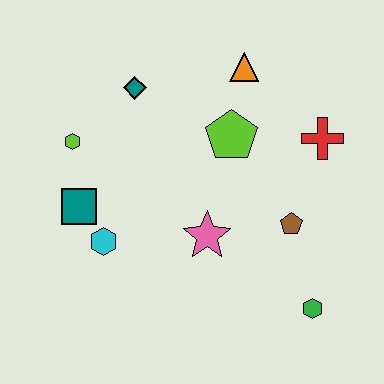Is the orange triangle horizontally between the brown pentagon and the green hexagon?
No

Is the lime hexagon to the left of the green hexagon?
Yes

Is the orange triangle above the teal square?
Yes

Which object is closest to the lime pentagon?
The orange triangle is closest to the lime pentagon.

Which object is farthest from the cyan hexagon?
The red cross is farthest from the cyan hexagon.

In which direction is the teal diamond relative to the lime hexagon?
The teal diamond is to the right of the lime hexagon.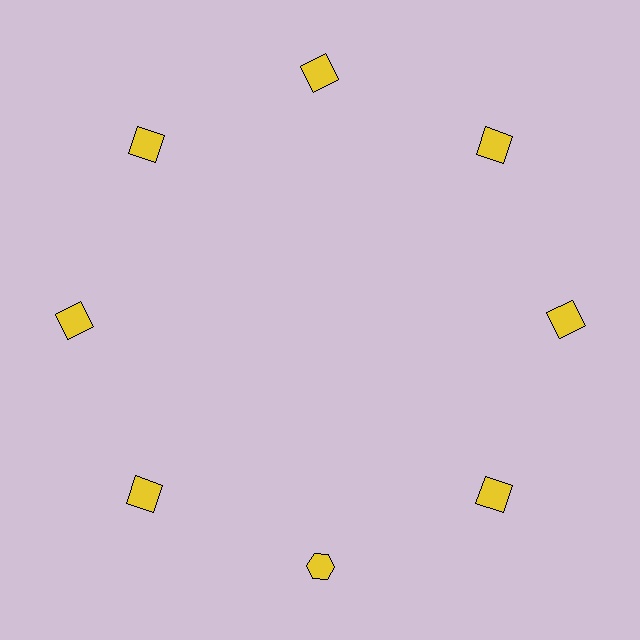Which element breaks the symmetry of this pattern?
The yellow hexagon at roughly the 6 o'clock position breaks the symmetry. All other shapes are yellow squares.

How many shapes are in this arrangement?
There are 8 shapes arranged in a ring pattern.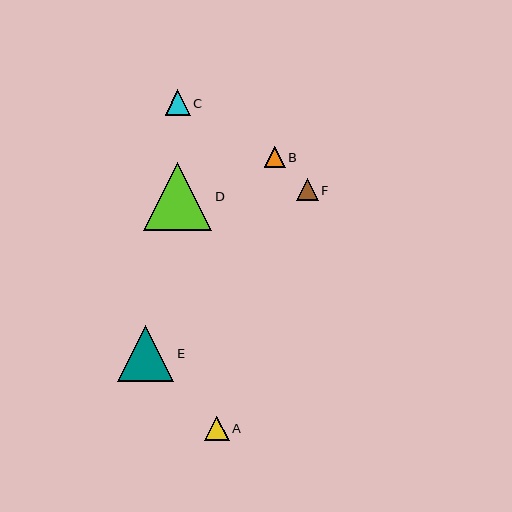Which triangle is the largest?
Triangle D is the largest with a size of approximately 68 pixels.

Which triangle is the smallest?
Triangle B is the smallest with a size of approximately 21 pixels.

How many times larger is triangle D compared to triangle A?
Triangle D is approximately 2.8 times the size of triangle A.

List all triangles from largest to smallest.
From largest to smallest: D, E, C, A, F, B.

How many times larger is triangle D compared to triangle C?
Triangle D is approximately 2.7 times the size of triangle C.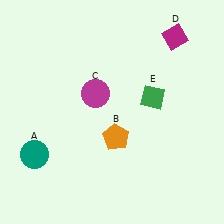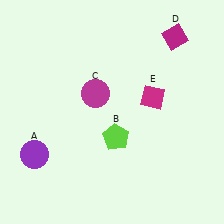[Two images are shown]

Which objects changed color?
A changed from teal to purple. B changed from orange to lime. E changed from green to magenta.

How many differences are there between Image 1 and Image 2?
There are 3 differences between the two images.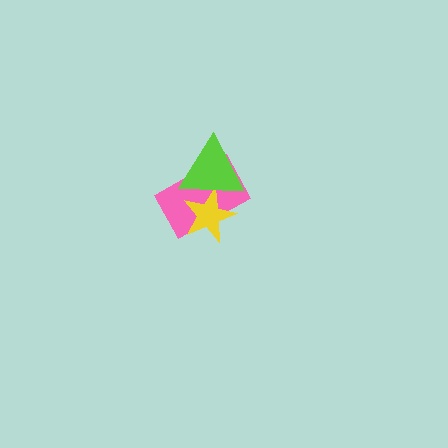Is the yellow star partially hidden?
Yes, it is partially covered by another shape.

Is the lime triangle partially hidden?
No, no other shape covers it.